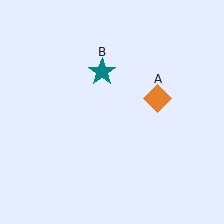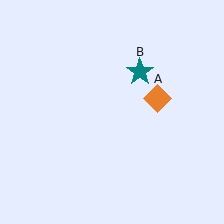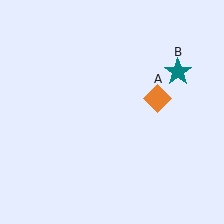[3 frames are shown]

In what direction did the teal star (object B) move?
The teal star (object B) moved right.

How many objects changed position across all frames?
1 object changed position: teal star (object B).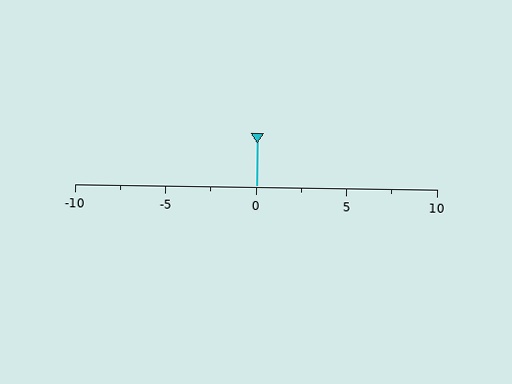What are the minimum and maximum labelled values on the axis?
The axis runs from -10 to 10.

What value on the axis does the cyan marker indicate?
The marker indicates approximately 0.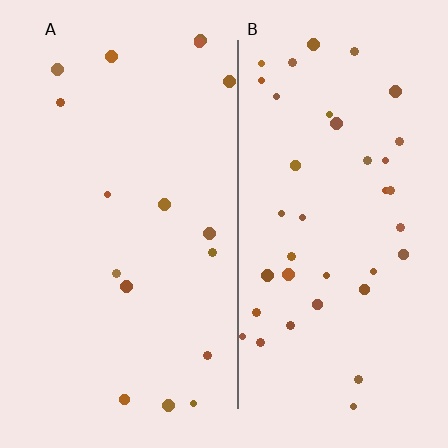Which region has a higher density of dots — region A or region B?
B (the right).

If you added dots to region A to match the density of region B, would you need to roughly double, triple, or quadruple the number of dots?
Approximately double.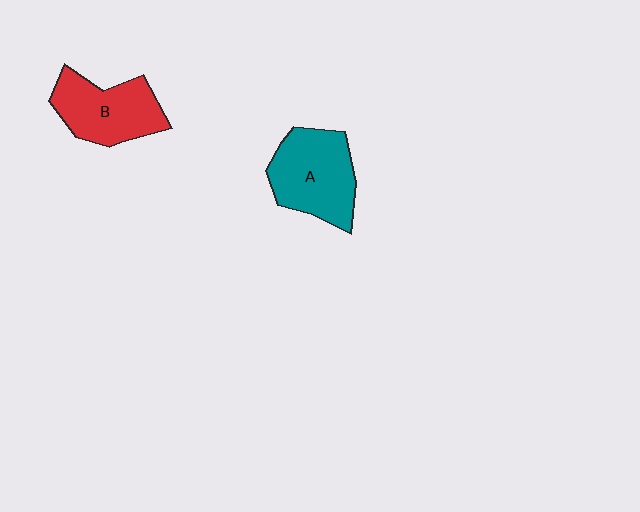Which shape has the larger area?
Shape A (teal).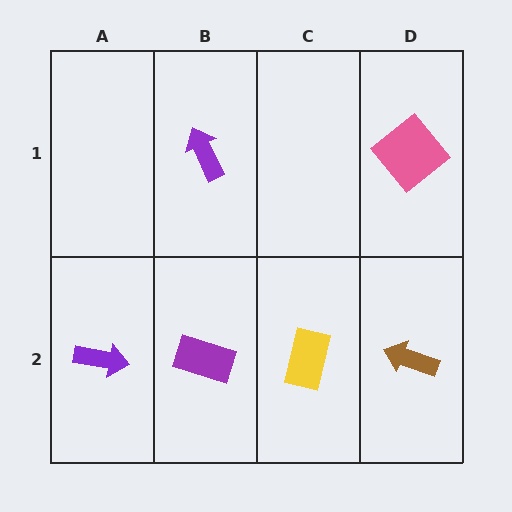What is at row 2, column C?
A yellow rectangle.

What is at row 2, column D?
A brown arrow.